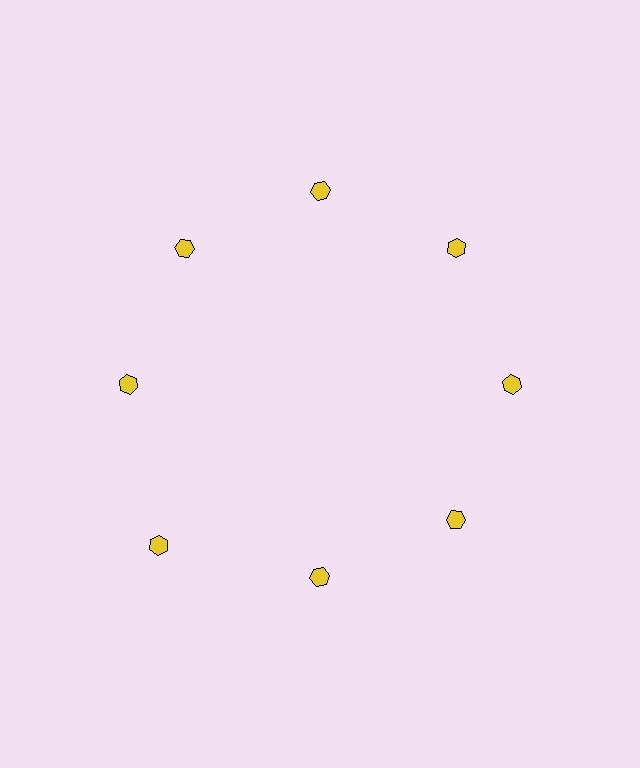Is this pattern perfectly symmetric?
No. The 8 yellow hexagons are arranged in a ring, but one element near the 8 o'clock position is pushed outward from the center, breaking the 8-fold rotational symmetry.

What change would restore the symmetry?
The symmetry would be restored by moving it inward, back onto the ring so that all 8 hexagons sit at equal angles and equal distance from the center.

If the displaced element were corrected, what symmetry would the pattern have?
It would have 8-fold rotational symmetry — the pattern would map onto itself every 45 degrees.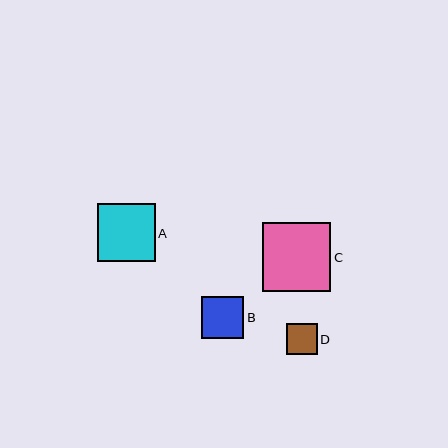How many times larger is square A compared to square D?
Square A is approximately 1.9 times the size of square D.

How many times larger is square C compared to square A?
Square C is approximately 1.2 times the size of square A.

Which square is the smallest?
Square D is the smallest with a size of approximately 31 pixels.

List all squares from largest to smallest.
From largest to smallest: C, A, B, D.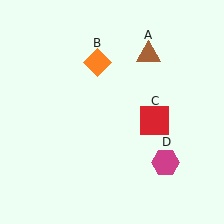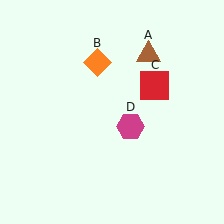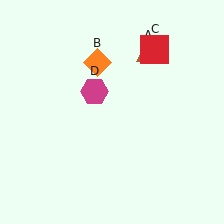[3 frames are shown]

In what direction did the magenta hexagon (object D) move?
The magenta hexagon (object D) moved up and to the left.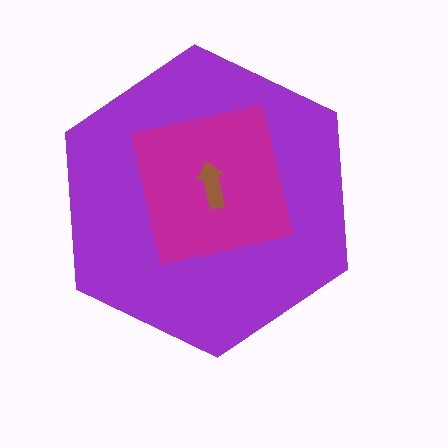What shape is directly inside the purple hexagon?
The magenta square.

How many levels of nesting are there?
3.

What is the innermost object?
The brown arrow.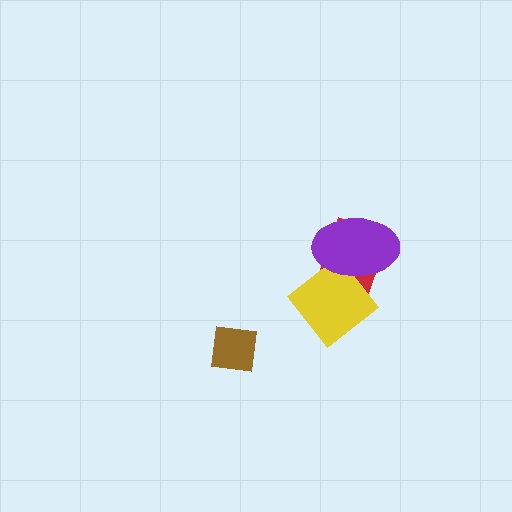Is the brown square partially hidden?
No, no other shape covers it.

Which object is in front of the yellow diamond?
The purple ellipse is in front of the yellow diamond.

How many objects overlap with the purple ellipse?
2 objects overlap with the purple ellipse.